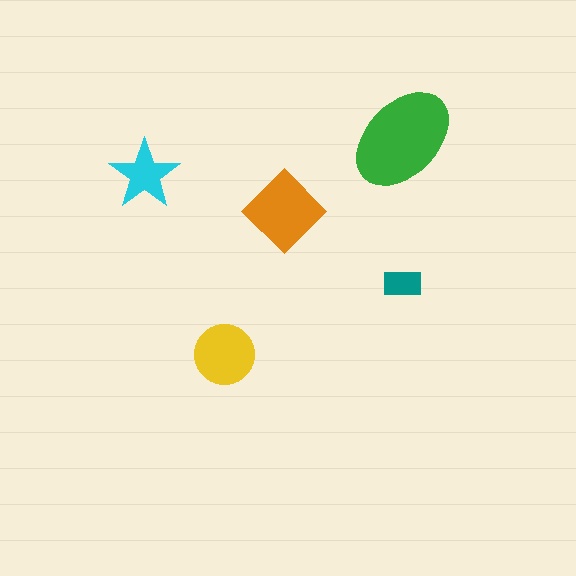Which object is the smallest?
The teal rectangle.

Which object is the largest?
The green ellipse.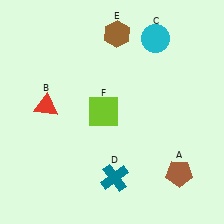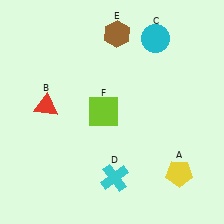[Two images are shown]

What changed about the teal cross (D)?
In Image 1, D is teal. In Image 2, it changed to cyan.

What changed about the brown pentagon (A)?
In Image 1, A is brown. In Image 2, it changed to yellow.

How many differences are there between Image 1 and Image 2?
There are 2 differences between the two images.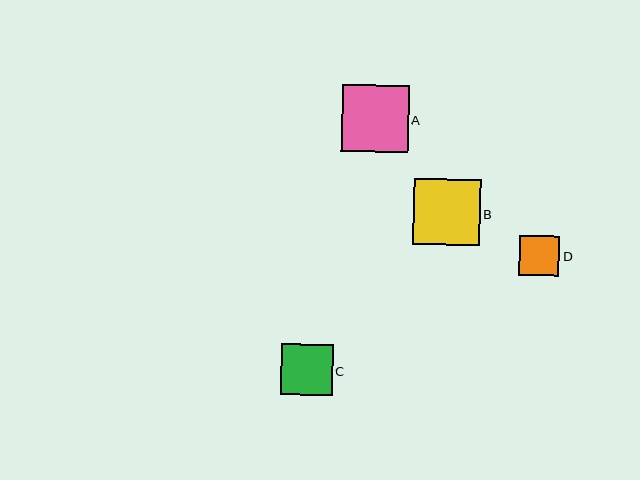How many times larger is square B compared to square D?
Square B is approximately 1.6 times the size of square D.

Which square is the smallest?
Square D is the smallest with a size of approximately 41 pixels.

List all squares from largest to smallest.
From largest to smallest: A, B, C, D.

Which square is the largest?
Square A is the largest with a size of approximately 67 pixels.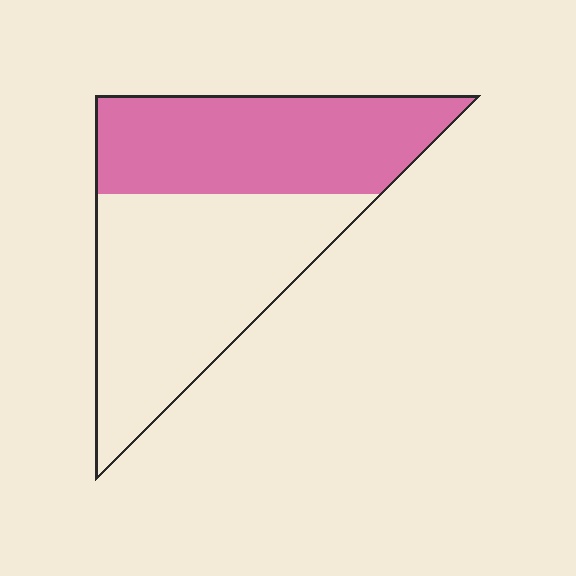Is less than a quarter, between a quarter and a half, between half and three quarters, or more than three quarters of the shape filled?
Between a quarter and a half.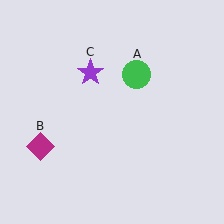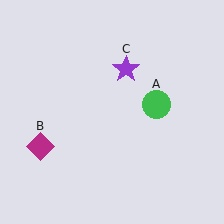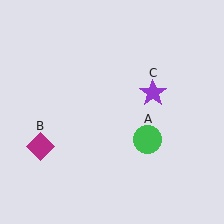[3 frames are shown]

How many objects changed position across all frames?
2 objects changed position: green circle (object A), purple star (object C).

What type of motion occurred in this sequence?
The green circle (object A), purple star (object C) rotated clockwise around the center of the scene.